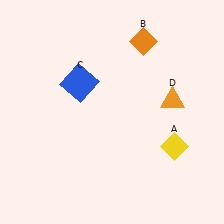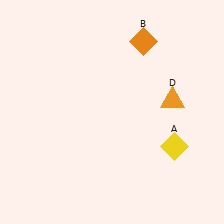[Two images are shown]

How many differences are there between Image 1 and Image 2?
There is 1 difference between the two images.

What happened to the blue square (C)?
The blue square (C) was removed in Image 2. It was in the top-left area of Image 1.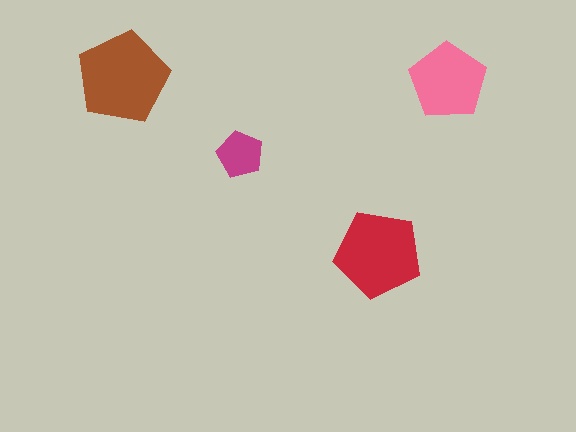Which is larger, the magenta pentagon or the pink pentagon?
The pink one.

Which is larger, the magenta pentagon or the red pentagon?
The red one.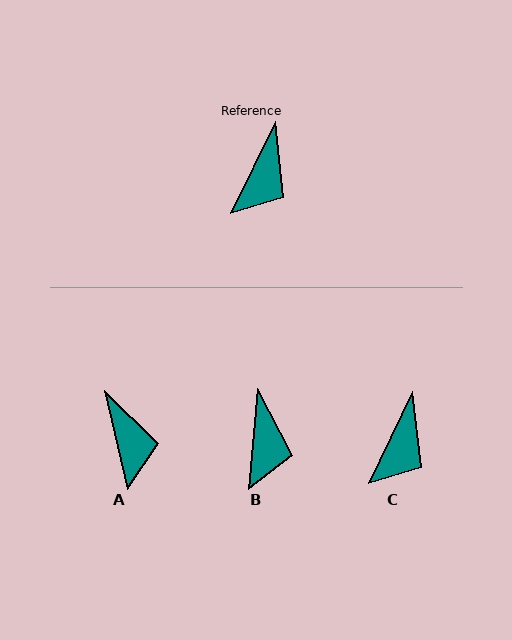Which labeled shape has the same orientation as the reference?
C.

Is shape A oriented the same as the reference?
No, it is off by about 39 degrees.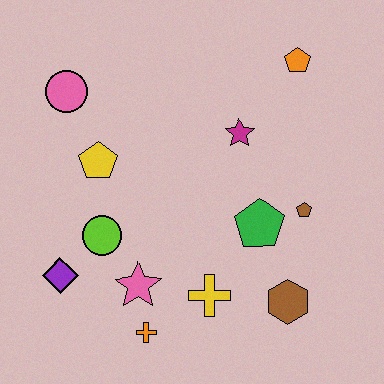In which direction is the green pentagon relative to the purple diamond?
The green pentagon is to the right of the purple diamond.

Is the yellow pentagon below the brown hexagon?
No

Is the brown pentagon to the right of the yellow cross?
Yes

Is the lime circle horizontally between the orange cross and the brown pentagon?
No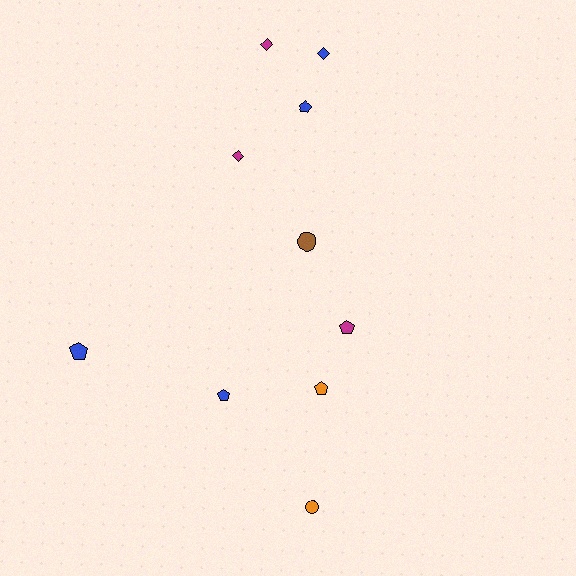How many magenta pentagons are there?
There is 1 magenta pentagon.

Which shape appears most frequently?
Pentagon, with 5 objects.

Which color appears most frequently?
Blue, with 4 objects.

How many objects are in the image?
There are 10 objects.